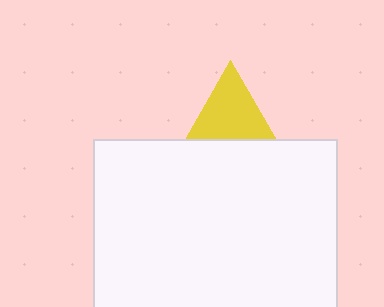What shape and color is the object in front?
The object in front is a white rectangle.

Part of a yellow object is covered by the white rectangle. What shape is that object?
It is a triangle.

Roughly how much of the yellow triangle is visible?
About half of it is visible (roughly 59%).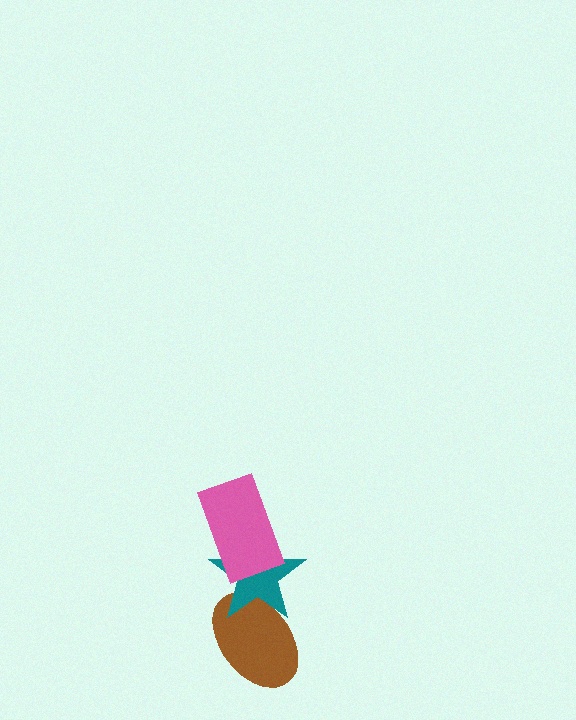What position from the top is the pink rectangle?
The pink rectangle is 1st from the top.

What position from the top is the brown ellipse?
The brown ellipse is 3rd from the top.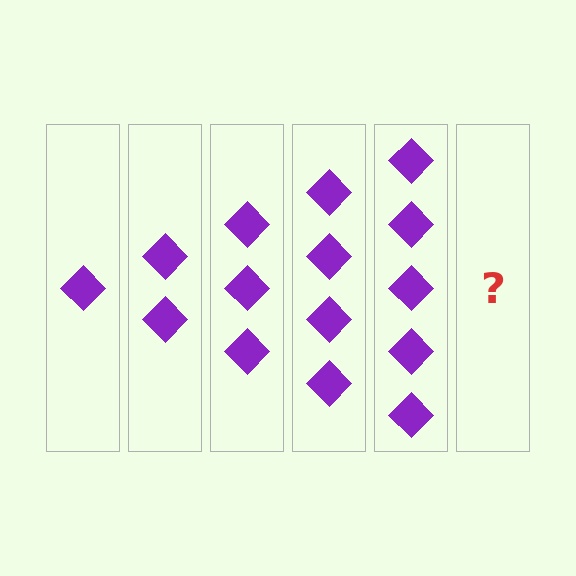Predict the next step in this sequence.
The next step is 6 diamonds.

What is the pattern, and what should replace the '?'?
The pattern is that each step adds one more diamond. The '?' should be 6 diamonds.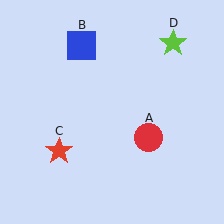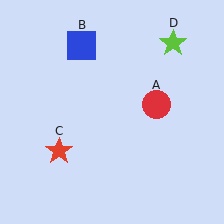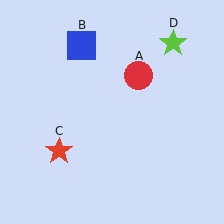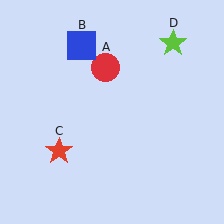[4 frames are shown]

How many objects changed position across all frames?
1 object changed position: red circle (object A).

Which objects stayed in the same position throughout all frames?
Blue square (object B) and red star (object C) and lime star (object D) remained stationary.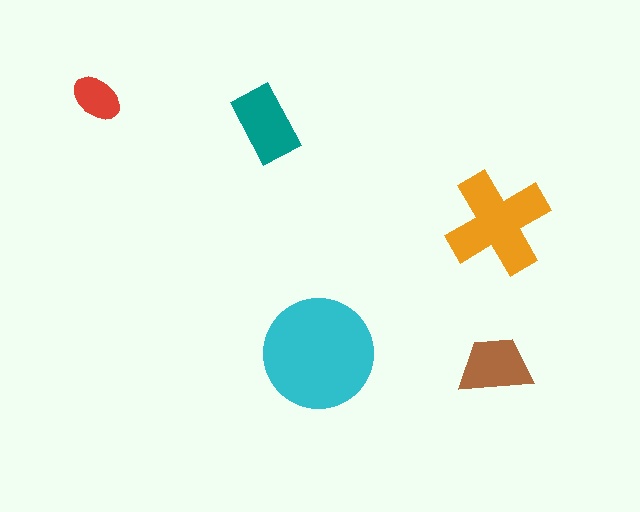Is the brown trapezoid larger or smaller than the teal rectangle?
Smaller.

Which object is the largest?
The cyan circle.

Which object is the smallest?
The red ellipse.